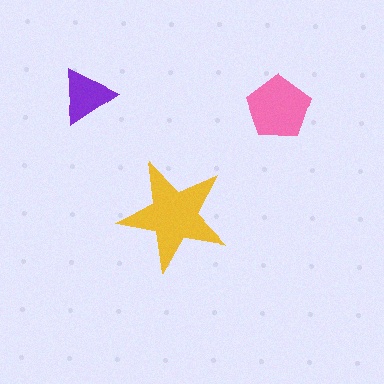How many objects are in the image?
There are 3 objects in the image.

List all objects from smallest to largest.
The purple triangle, the pink pentagon, the yellow star.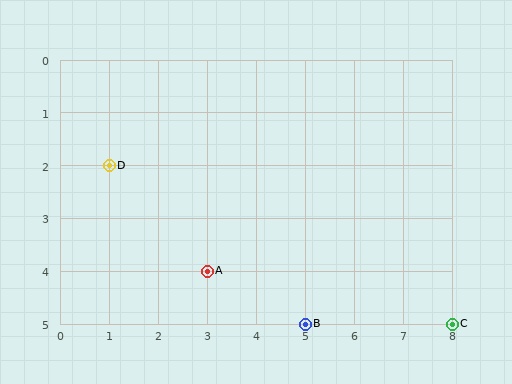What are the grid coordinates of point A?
Point A is at grid coordinates (3, 4).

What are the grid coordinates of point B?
Point B is at grid coordinates (5, 5).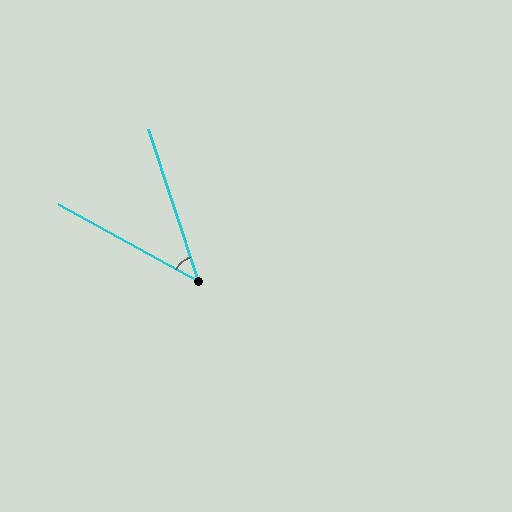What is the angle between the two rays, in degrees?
Approximately 43 degrees.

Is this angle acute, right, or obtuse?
It is acute.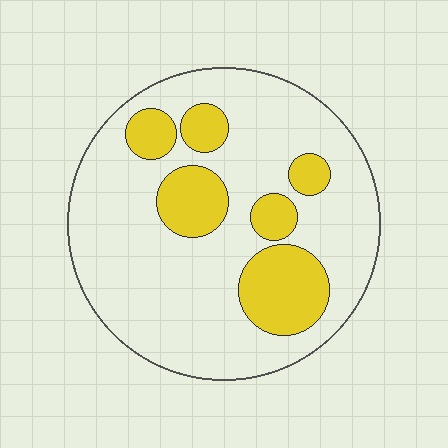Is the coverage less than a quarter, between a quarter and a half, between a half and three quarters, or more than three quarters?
Less than a quarter.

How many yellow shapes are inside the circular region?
6.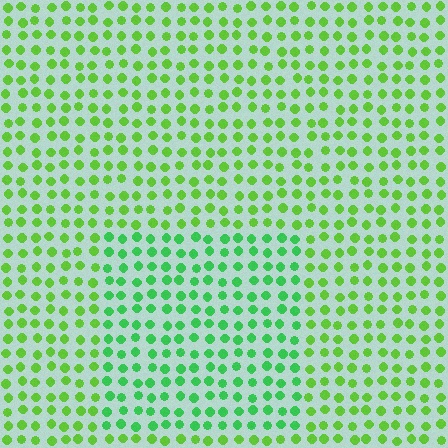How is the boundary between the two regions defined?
The boundary is defined purely by a slight shift in hue (about 29 degrees). Spacing, size, and orientation are identical on both sides.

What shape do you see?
I see a rectangle.